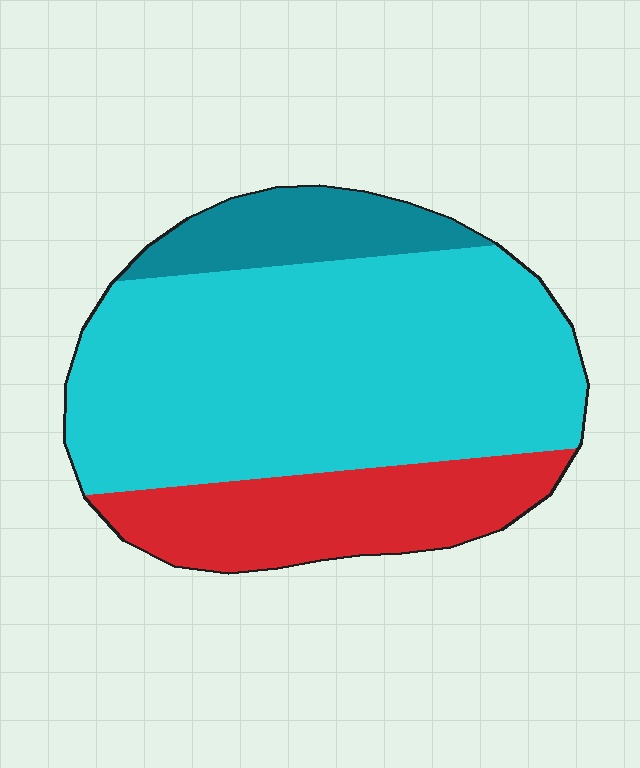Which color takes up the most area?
Cyan, at roughly 65%.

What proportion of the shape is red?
Red covers roughly 25% of the shape.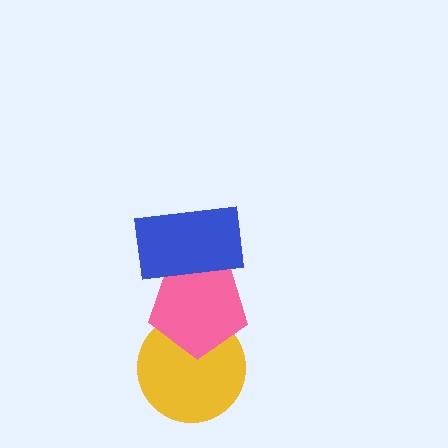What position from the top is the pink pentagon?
The pink pentagon is 2nd from the top.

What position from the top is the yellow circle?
The yellow circle is 3rd from the top.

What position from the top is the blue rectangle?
The blue rectangle is 1st from the top.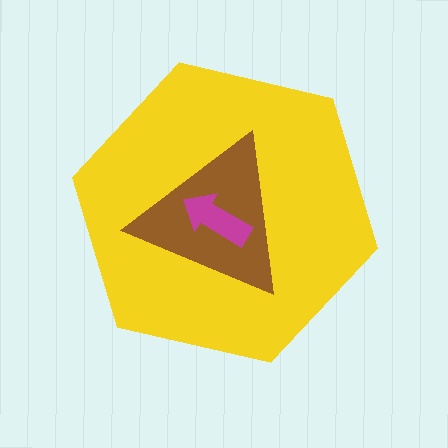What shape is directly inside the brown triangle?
The magenta arrow.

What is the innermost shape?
The magenta arrow.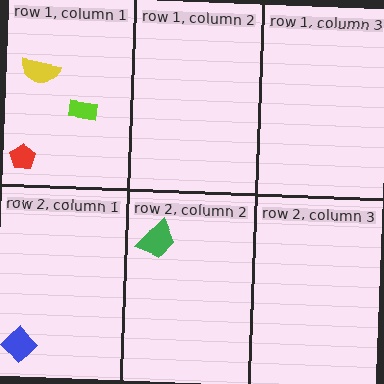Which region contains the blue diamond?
The row 2, column 1 region.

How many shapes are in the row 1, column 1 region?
3.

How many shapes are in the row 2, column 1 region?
1.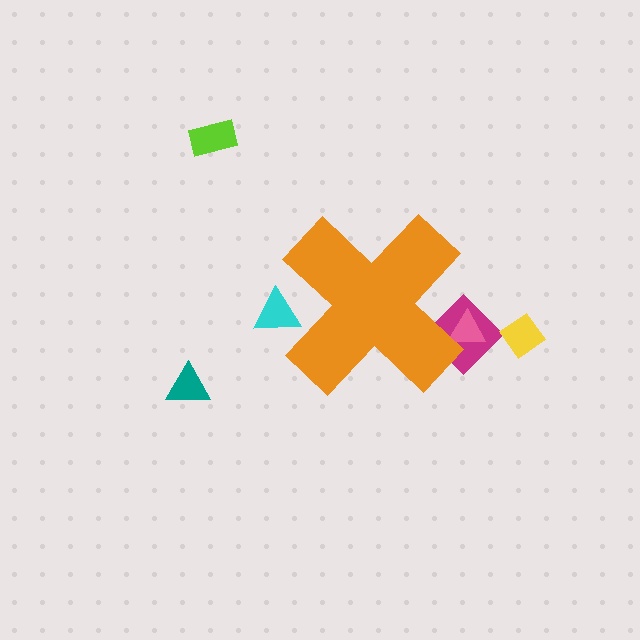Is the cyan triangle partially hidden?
Yes, the cyan triangle is partially hidden behind the orange cross.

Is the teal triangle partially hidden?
No, the teal triangle is fully visible.